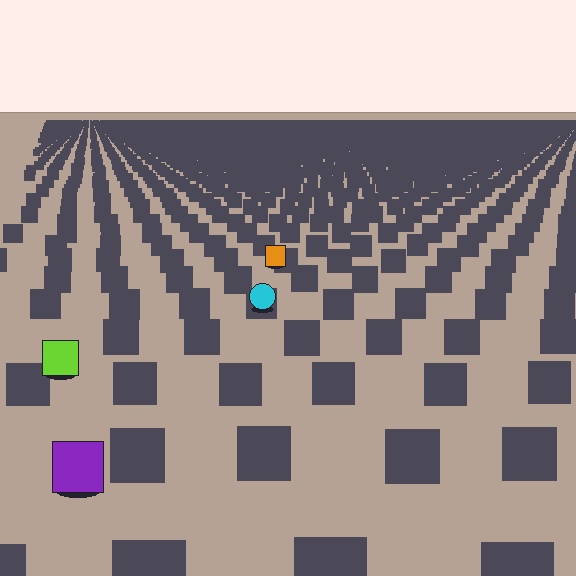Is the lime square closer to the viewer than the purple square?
No. The purple square is closer — you can tell from the texture gradient: the ground texture is coarser near it.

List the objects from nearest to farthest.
From nearest to farthest: the purple square, the lime square, the cyan circle, the orange square.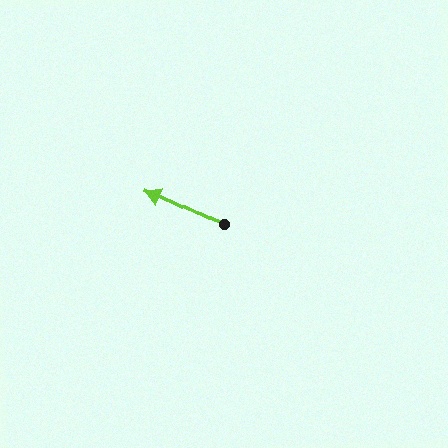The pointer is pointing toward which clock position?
Roughly 10 o'clock.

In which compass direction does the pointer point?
Northwest.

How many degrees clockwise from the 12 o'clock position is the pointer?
Approximately 295 degrees.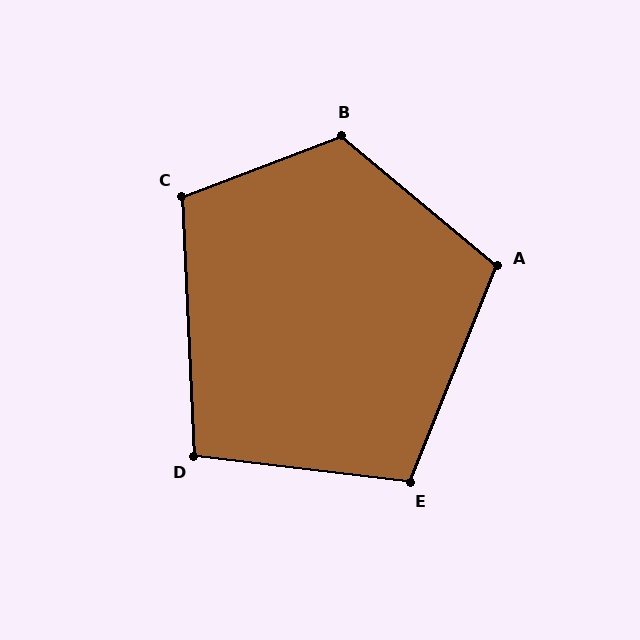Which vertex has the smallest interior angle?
D, at approximately 100 degrees.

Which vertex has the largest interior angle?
B, at approximately 119 degrees.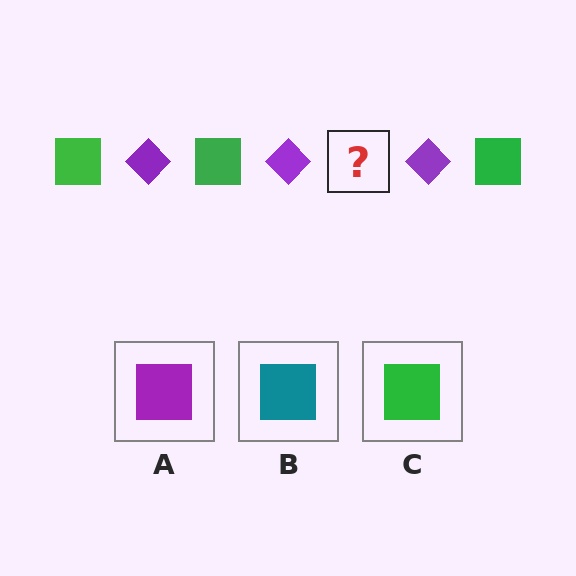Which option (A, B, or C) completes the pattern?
C.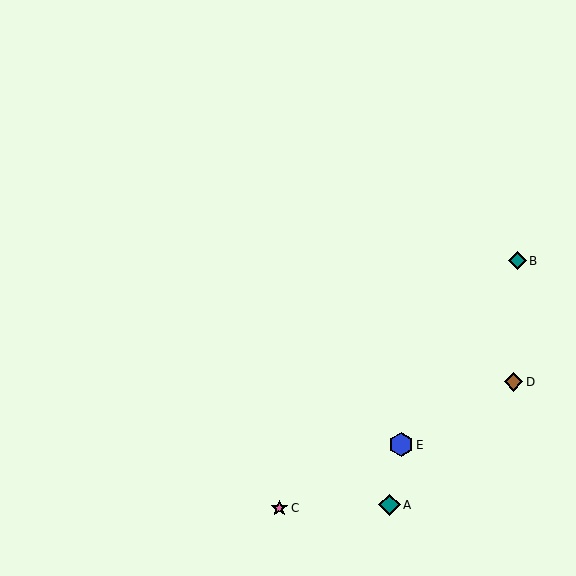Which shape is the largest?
The blue hexagon (labeled E) is the largest.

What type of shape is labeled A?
Shape A is a teal diamond.